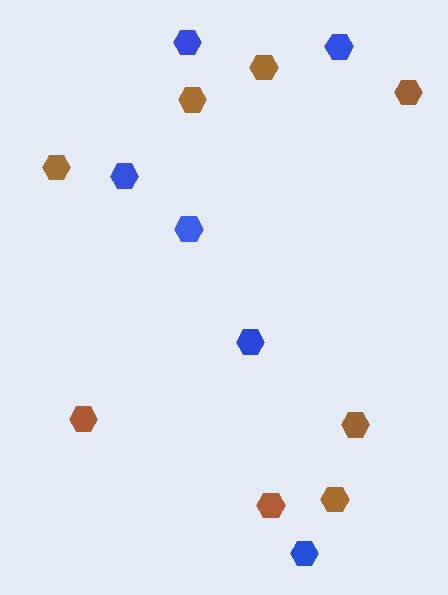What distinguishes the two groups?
There are 2 groups: one group of blue hexagons (6) and one group of brown hexagons (8).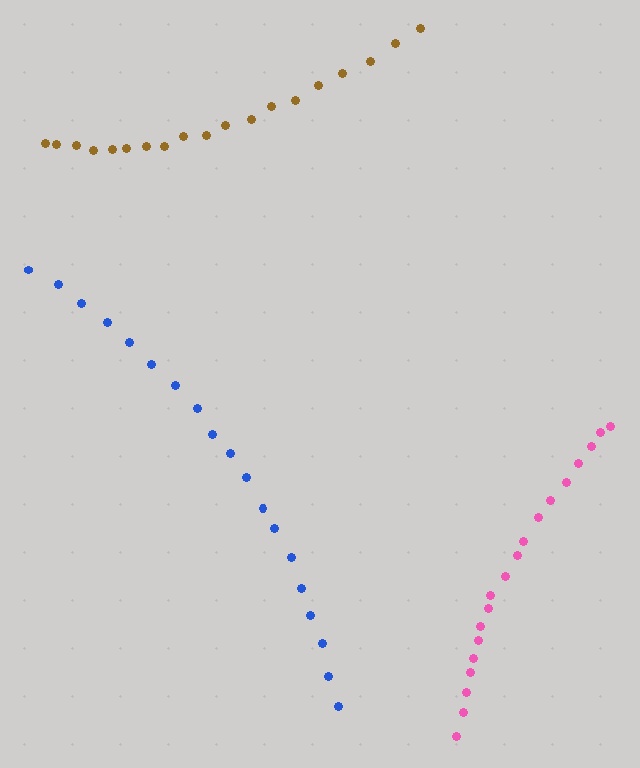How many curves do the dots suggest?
There are 3 distinct paths.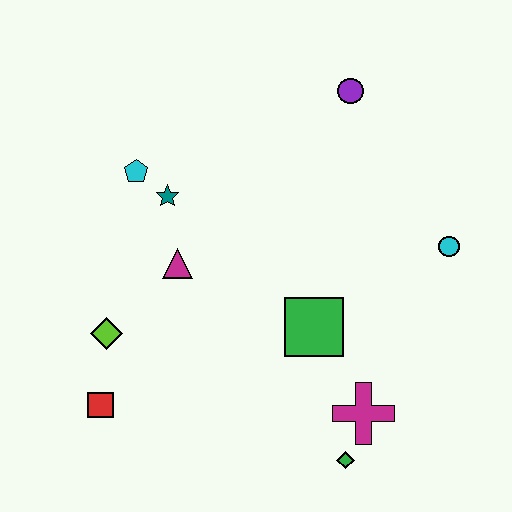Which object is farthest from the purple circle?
The red square is farthest from the purple circle.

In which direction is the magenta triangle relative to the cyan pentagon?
The magenta triangle is below the cyan pentagon.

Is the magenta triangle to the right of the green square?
No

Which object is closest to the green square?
The magenta cross is closest to the green square.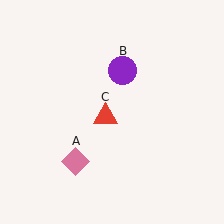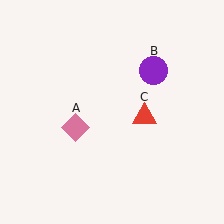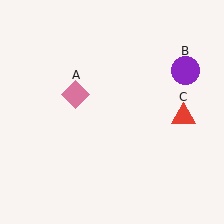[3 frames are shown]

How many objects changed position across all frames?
3 objects changed position: pink diamond (object A), purple circle (object B), red triangle (object C).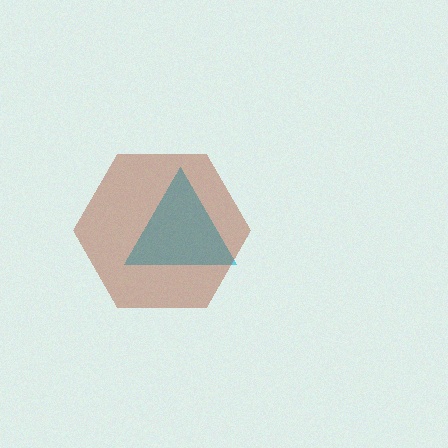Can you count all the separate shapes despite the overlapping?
Yes, there are 2 separate shapes.